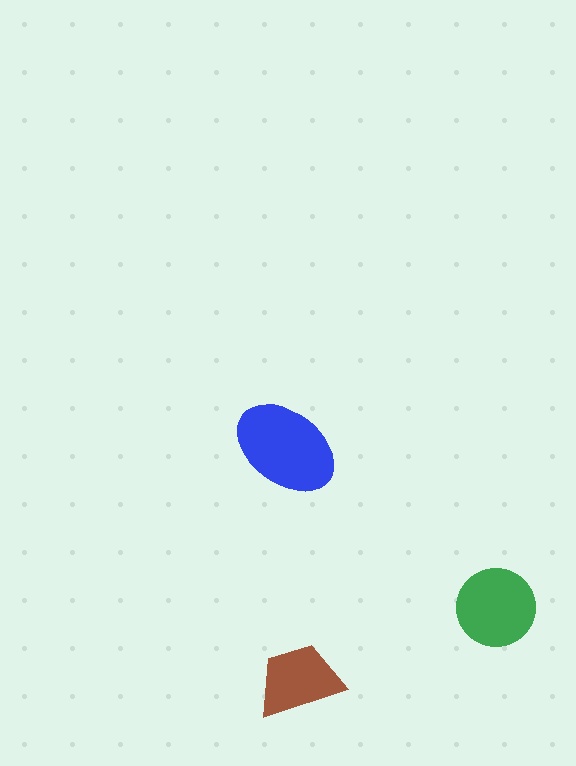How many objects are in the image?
There are 3 objects in the image.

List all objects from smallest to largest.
The brown trapezoid, the green circle, the blue ellipse.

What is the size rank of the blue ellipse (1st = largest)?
1st.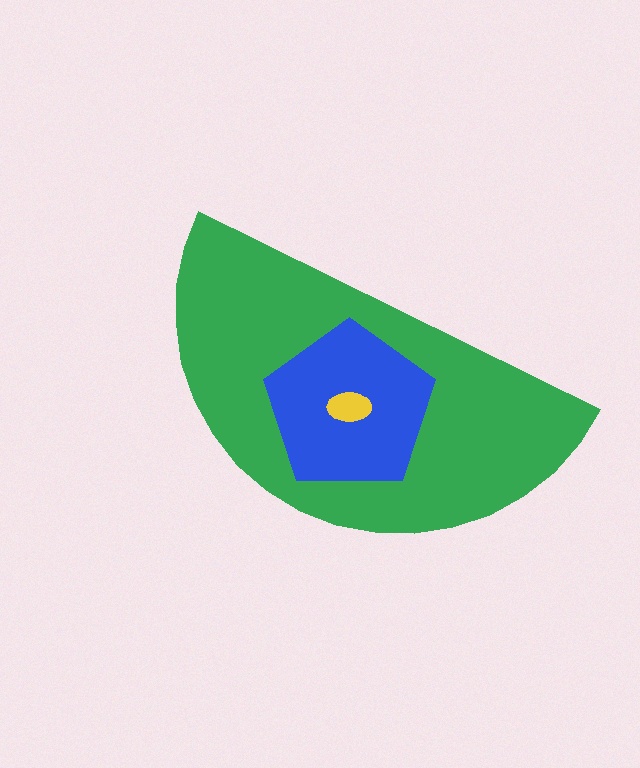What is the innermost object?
The yellow ellipse.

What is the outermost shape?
The green semicircle.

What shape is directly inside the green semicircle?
The blue pentagon.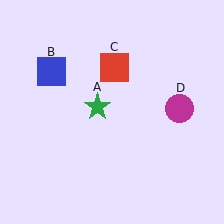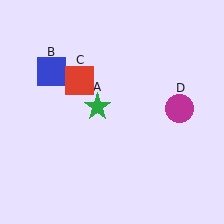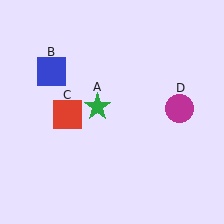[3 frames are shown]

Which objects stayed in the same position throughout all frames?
Green star (object A) and blue square (object B) and magenta circle (object D) remained stationary.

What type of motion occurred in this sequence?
The red square (object C) rotated counterclockwise around the center of the scene.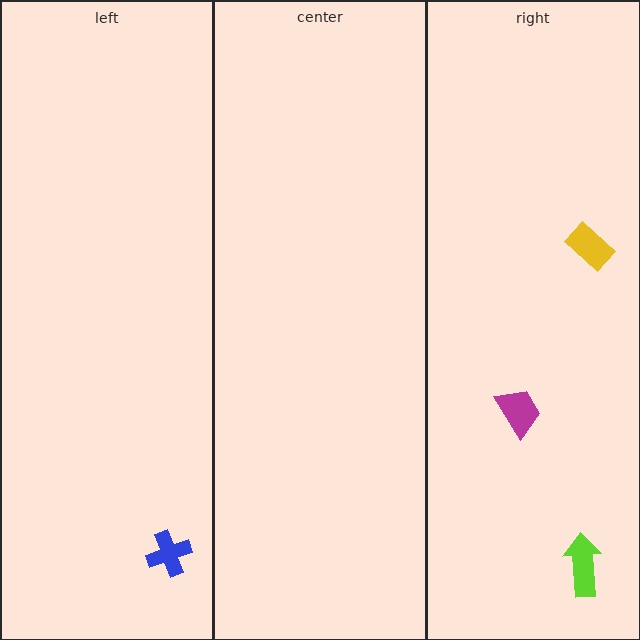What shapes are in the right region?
The yellow rectangle, the magenta trapezoid, the lime arrow.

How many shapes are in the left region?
1.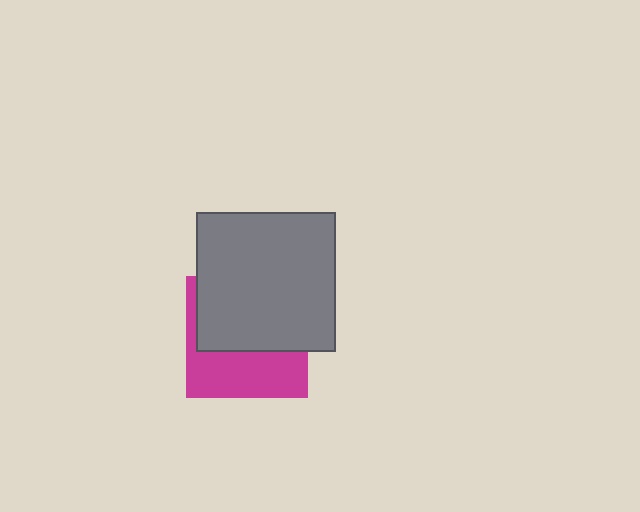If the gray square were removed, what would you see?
You would see the complete magenta square.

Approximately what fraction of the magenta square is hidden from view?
Roughly 57% of the magenta square is hidden behind the gray square.